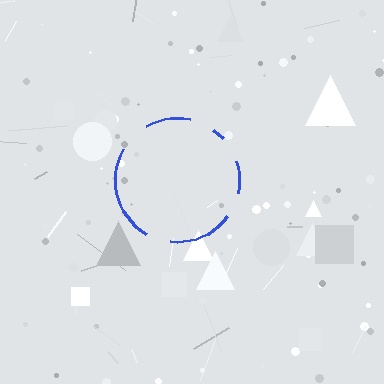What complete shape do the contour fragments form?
The contour fragments form a circle.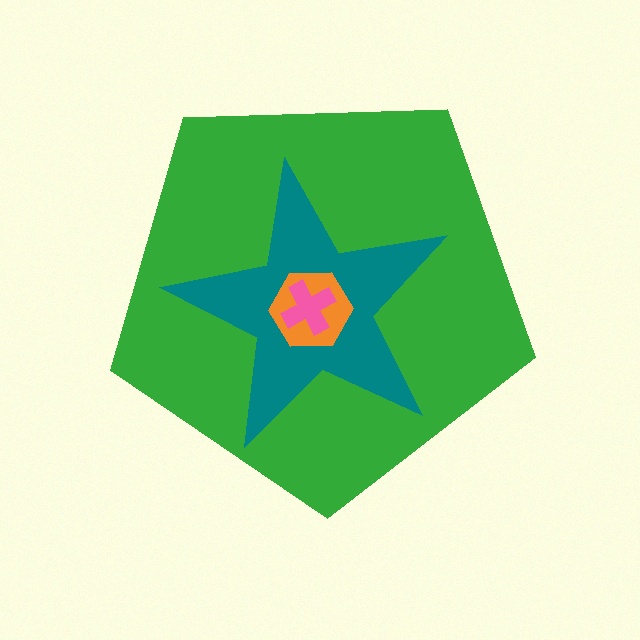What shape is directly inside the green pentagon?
The teal star.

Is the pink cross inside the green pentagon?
Yes.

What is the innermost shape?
The pink cross.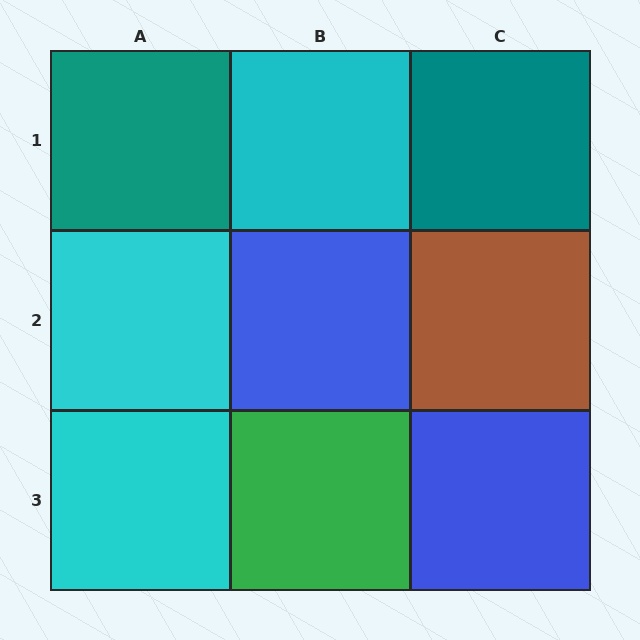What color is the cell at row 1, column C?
Teal.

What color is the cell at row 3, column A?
Cyan.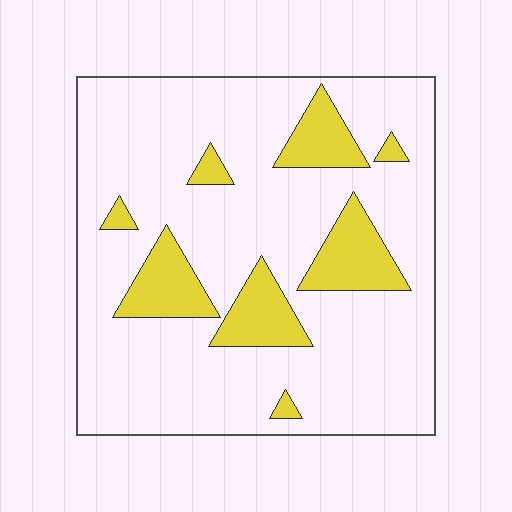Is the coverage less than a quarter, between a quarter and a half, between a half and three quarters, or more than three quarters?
Less than a quarter.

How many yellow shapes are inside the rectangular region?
8.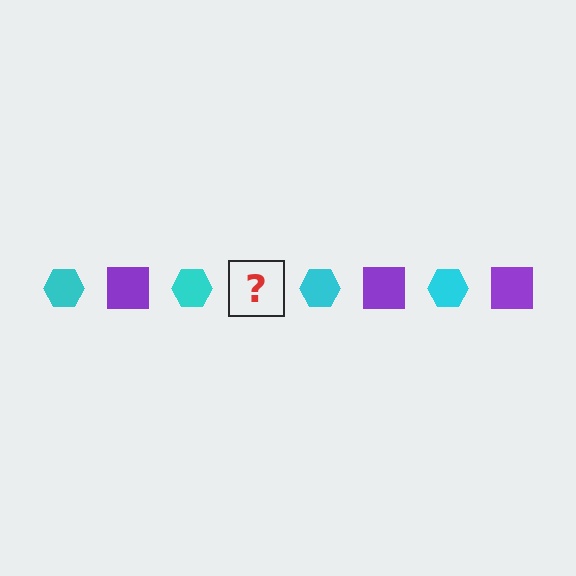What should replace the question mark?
The question mark should be replaced with a purple square.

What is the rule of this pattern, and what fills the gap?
The rule is that the pattern alternates between cyan hexagon and purple square. The gap should be filled with a purple square.